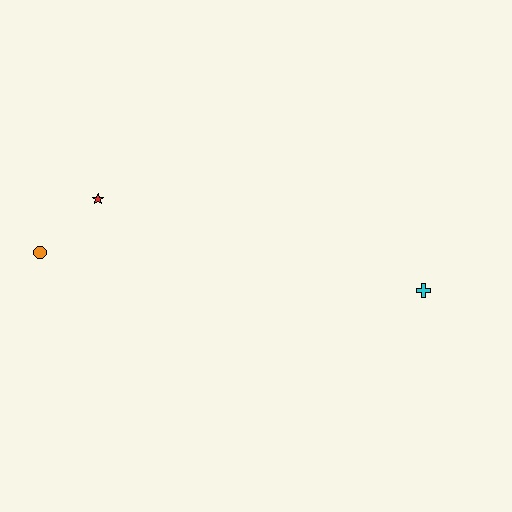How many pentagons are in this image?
There are no pentagons.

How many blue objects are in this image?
There are no blue objects.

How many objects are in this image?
There are 3 objects.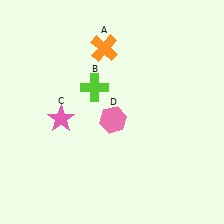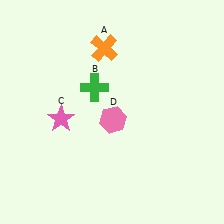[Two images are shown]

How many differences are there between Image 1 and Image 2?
There is 1 difference between the two images.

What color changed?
The cross (B) changed from lime in Image 1 to green in Image 2.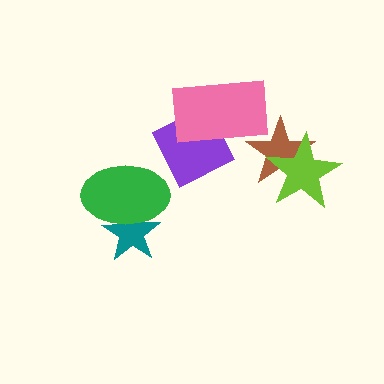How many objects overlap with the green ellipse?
1 object overlaps with the green ellipse.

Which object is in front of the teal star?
The green ellipse is in front of the teal star.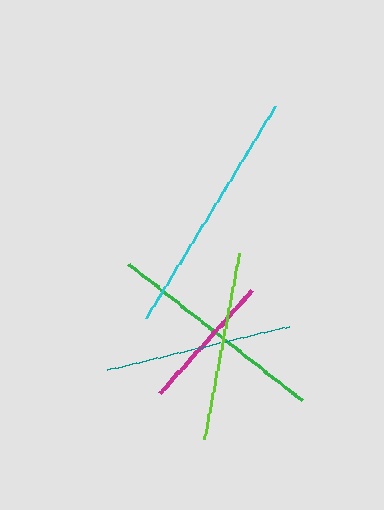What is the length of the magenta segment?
The magenta segment is approximately 139 pixels long.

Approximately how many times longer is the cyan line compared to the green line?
The cyan line is approximately 1.1 times the length of the green line.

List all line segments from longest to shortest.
From longest to shortest: cyan, green, lime, teal, magenta.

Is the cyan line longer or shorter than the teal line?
The cyan line is longer than the teal line.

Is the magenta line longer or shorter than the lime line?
The lime line is longer than the magenta line.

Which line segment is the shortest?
The magenta line is the shortest at approximately 139 pixels.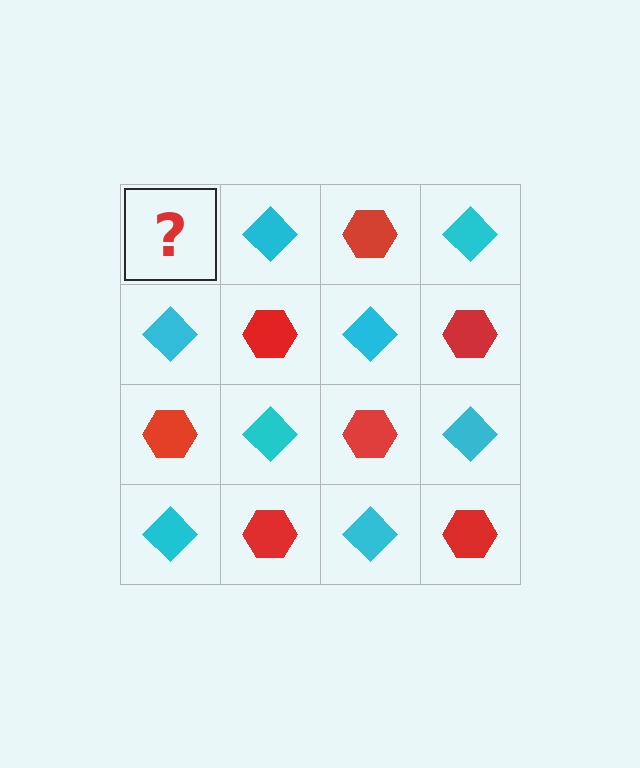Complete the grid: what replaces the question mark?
The question mark should be replaced with a red hexagon.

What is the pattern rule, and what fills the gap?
The rule is that it alternates red hexagon and cyan diamond in a checkerboard pattern. The gap should be filled with a red hexagon.